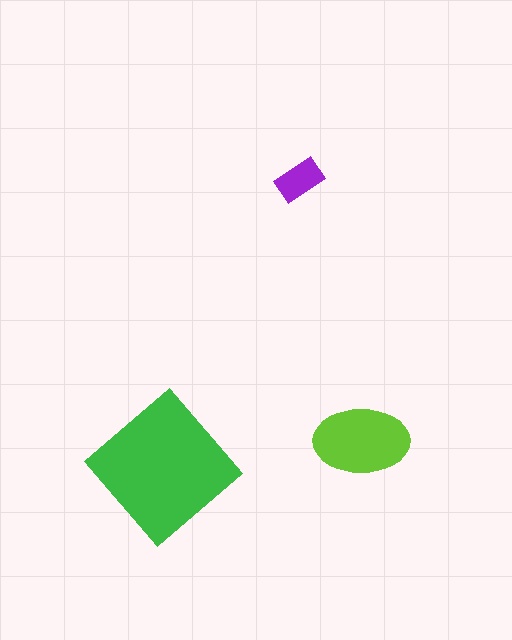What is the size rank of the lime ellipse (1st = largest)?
2nd.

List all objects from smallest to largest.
The purple rectangle, the lime ellipse, the green diamond.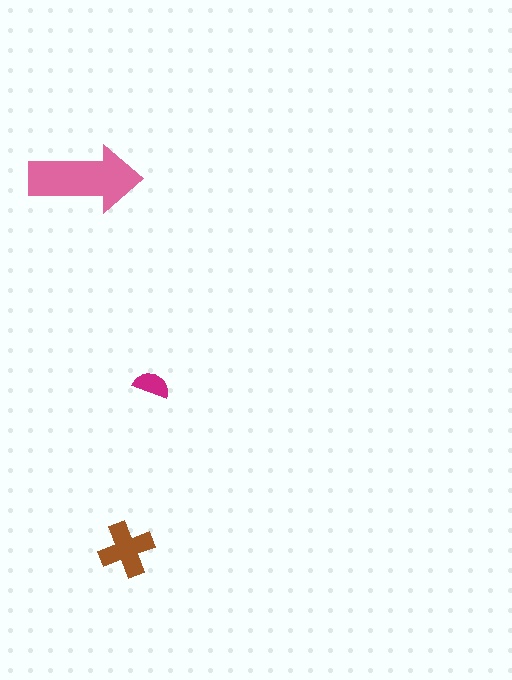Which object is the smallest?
The magenta semicircle.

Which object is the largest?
The pink arrow.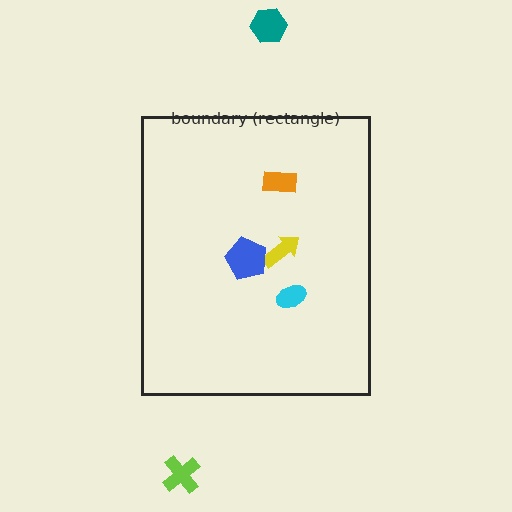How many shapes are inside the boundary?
4 inside, 2 outside.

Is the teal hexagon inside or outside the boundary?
Outside.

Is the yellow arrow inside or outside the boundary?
Inside.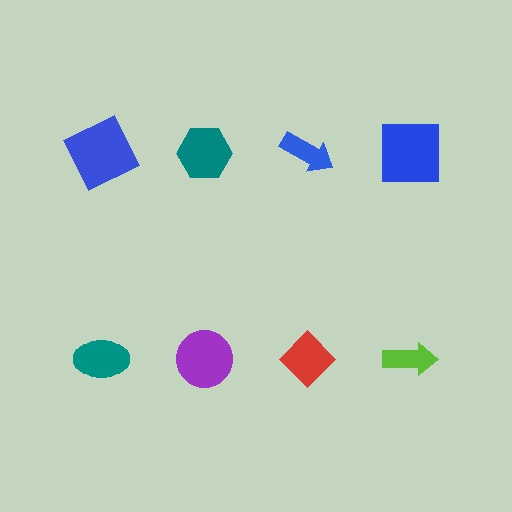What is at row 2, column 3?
A red diamond.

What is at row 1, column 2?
A teal hexagon.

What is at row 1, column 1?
A blue square.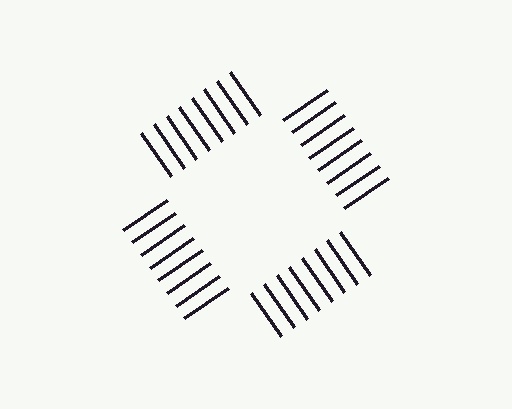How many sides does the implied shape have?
4 sides — the line-ends trace a square.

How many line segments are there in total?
32 — 8 along each of the 4 edges.